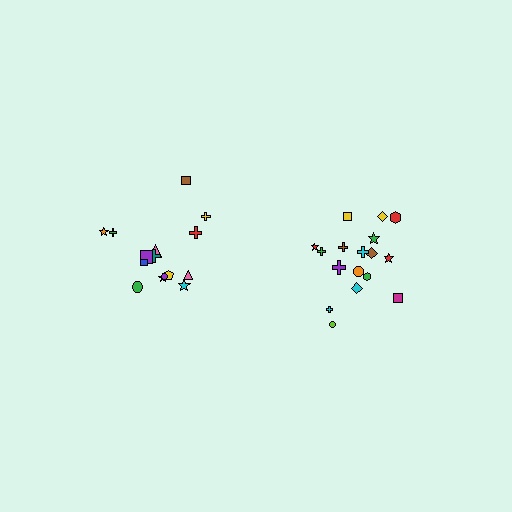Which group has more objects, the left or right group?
The right group.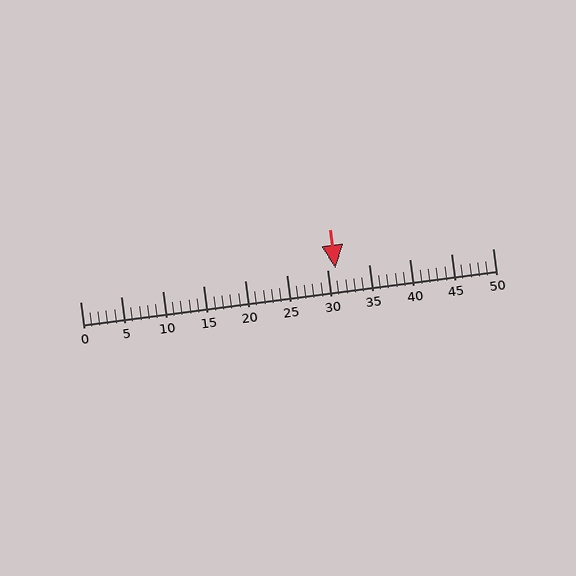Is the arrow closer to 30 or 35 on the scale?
The arrow is closer to 30.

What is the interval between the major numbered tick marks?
The major tick marks are spaced 5 units apart.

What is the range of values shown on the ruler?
The ruler shows values from 0 to 50.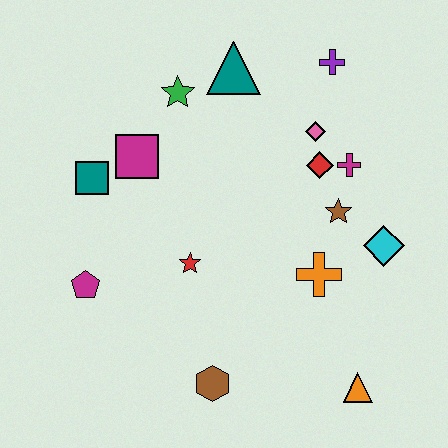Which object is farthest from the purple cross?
The brown hexagon is farthest from the purple cross.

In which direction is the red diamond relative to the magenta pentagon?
The red diamond is to the right of the magenta pentagon.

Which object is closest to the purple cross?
The pink diamond is closest to the purple cross.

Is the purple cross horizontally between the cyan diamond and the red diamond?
Yes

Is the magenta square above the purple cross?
No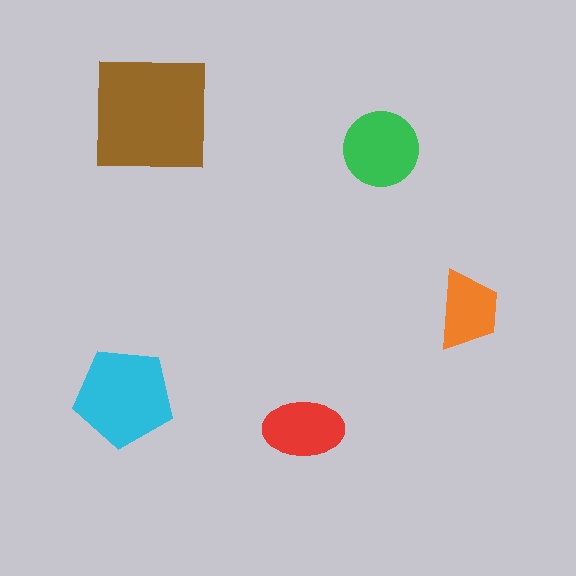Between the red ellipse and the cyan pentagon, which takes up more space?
The cyan pentagon.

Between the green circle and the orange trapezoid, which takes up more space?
The green circle.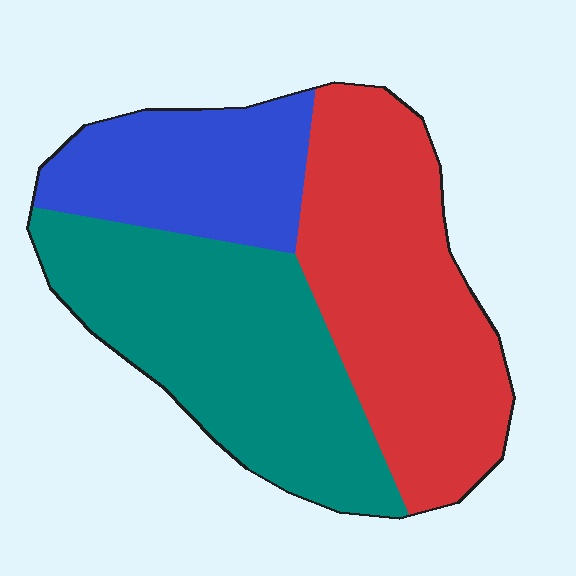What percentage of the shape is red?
Red takes up about two fifths (2/5) of the shape.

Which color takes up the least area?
Blue, at roughly 20%.